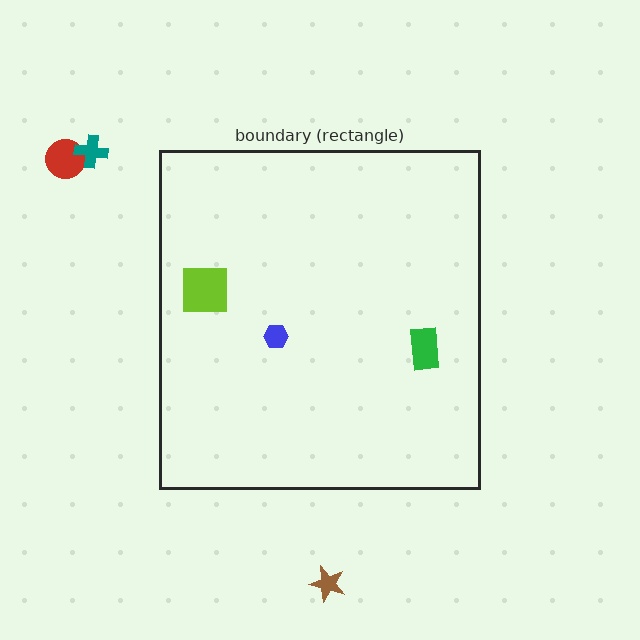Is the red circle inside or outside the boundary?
Outside.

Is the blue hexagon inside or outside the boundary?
Inside.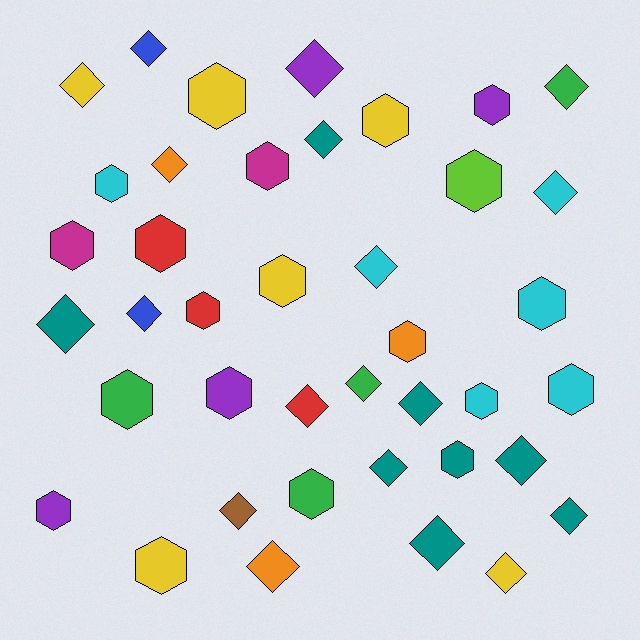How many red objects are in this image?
There are 3 red objects.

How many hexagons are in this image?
There are 20 hexagons.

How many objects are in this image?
There are 40 objects.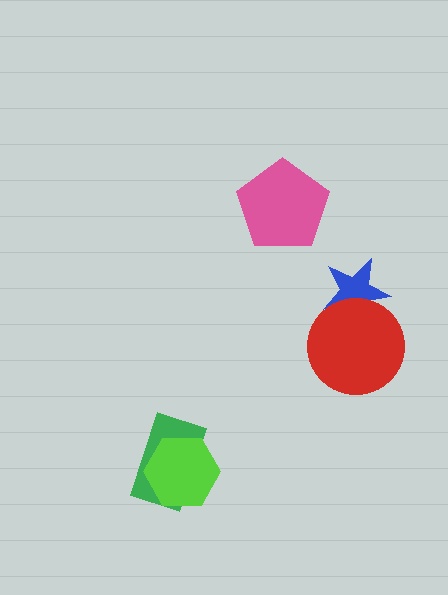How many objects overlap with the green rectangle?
1 object overlaps with the green rectangle.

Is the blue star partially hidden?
Yes, it is partially covered by another shape.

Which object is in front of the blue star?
The red circle is in front of the blue star.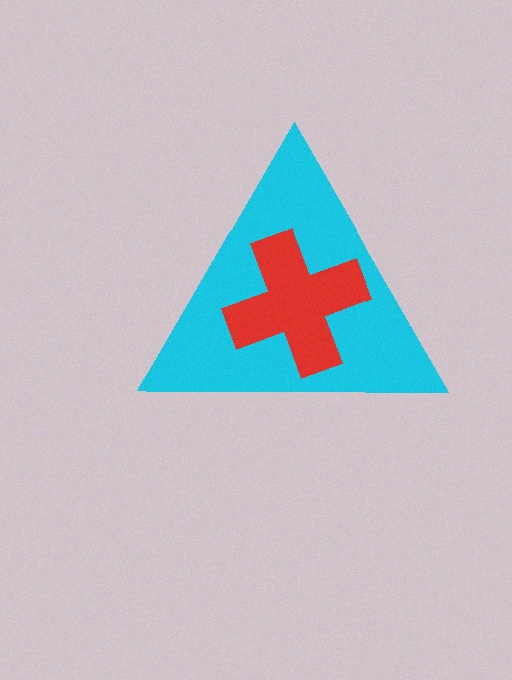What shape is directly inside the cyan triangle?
The red cross.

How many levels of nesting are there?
2.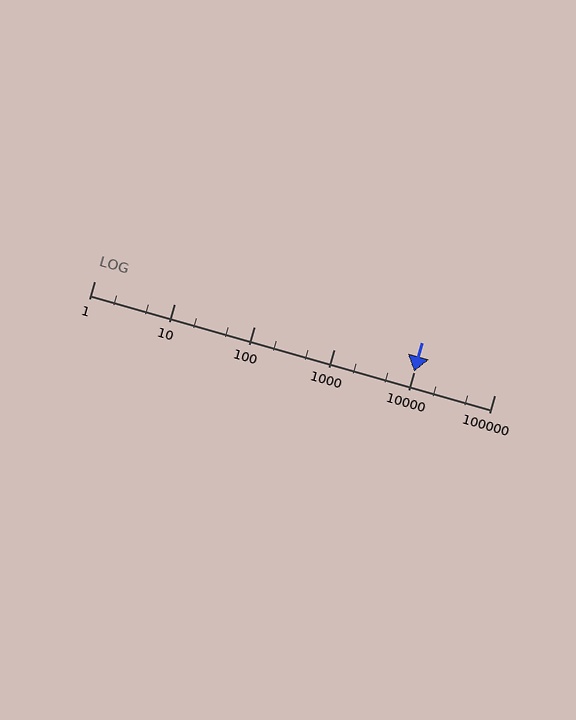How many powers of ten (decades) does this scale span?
The scale spans 5 decades, from 1 to 100000.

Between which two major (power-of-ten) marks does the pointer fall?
The pointer is between 10000 and 100000.